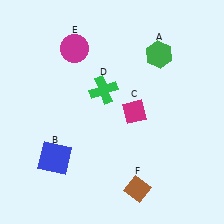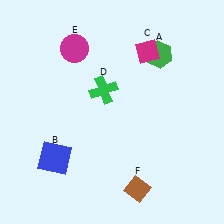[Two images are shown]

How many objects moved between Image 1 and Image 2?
1 object moved between the two images.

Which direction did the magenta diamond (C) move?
The magenta diamond (C) moved up.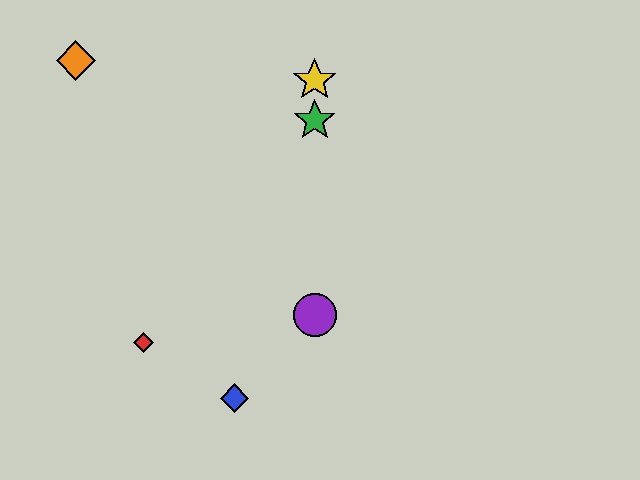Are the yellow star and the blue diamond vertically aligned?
No, the yellow star is at x≈315 and the blue diamond is at x≈235.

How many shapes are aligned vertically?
3 shapes (the green star, the yellow star, the purple circle) are aligned vertically.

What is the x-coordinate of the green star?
The green star is at x≈315.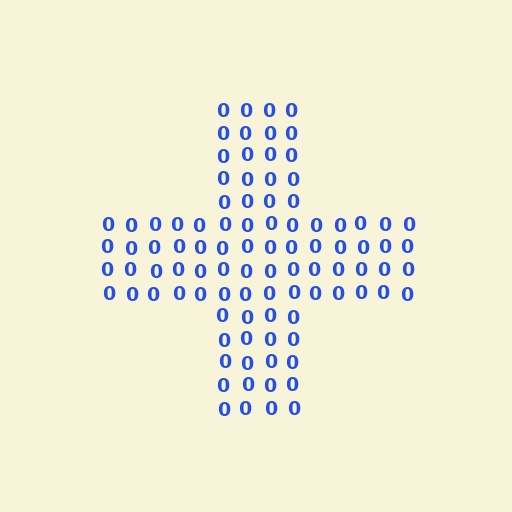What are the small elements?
The small elements are digit 0's.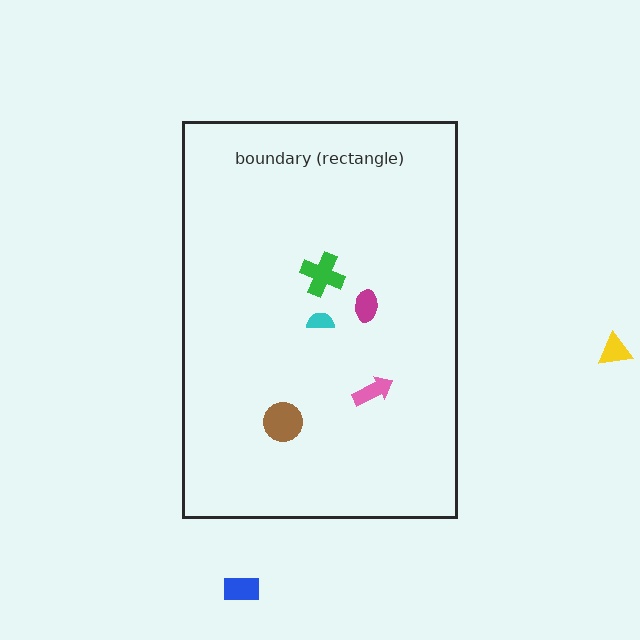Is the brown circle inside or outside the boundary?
Inside.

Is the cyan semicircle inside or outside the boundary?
Inside.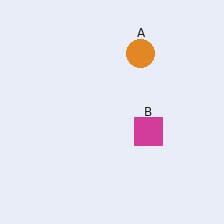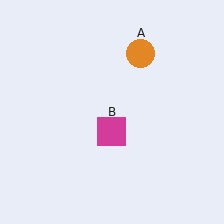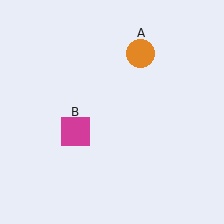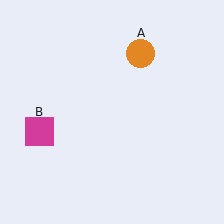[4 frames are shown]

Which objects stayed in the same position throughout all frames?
Orange circle (object A) remained stationary.